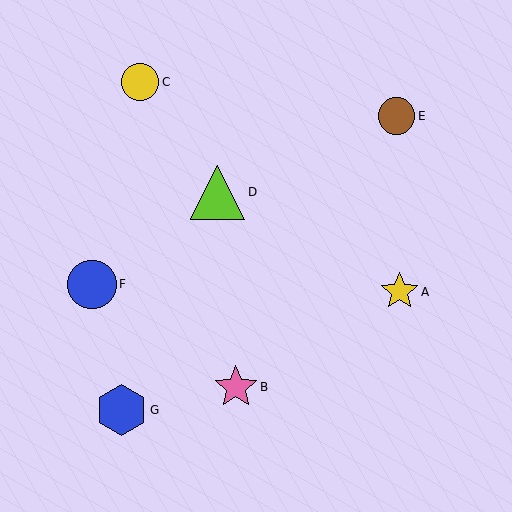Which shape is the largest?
The lime triangle (labeled D) is the largest.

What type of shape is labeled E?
Shape E is a brown circle.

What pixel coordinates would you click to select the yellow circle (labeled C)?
Click at (140, 82) to select the yellow circle C.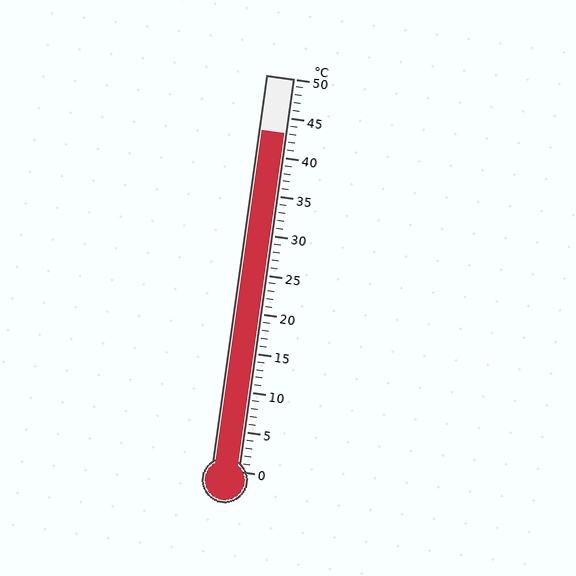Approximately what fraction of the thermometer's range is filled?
The thermometer is filled to approximately 85% of its range.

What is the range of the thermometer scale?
The thermometer scale ranges from 0°C to 50°C.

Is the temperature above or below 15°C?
The temperature is above 15°C.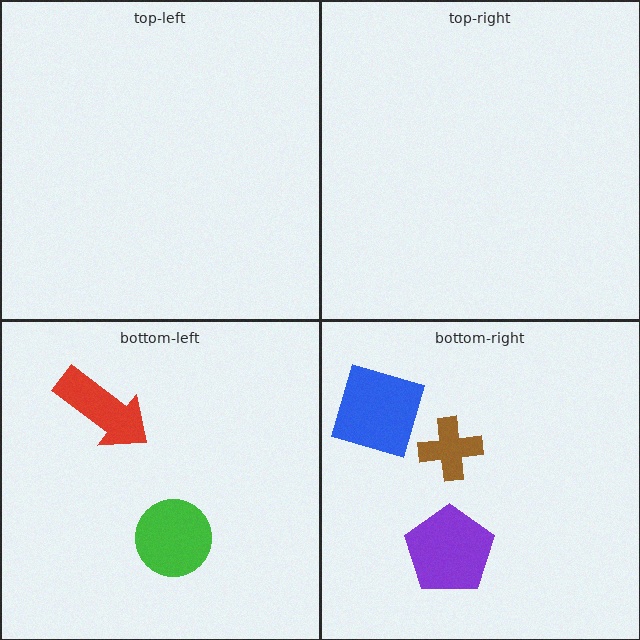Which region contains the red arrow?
The bottom-left region.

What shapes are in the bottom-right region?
The blue diamond, the brown cross, the purple pentagon.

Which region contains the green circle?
The bottom-left region.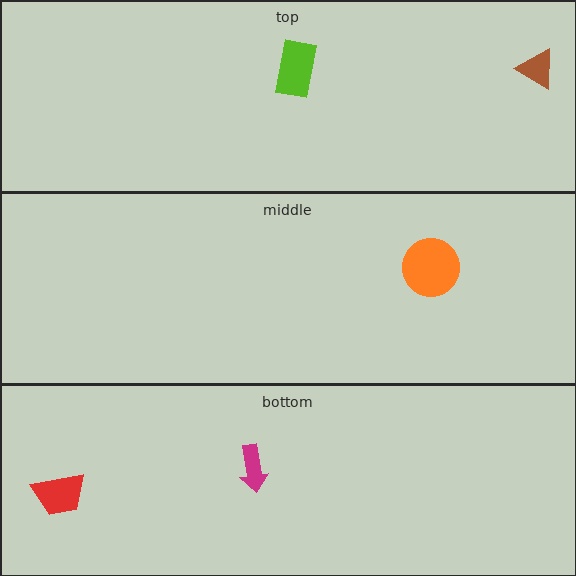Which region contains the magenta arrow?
The bottom region.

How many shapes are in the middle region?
1.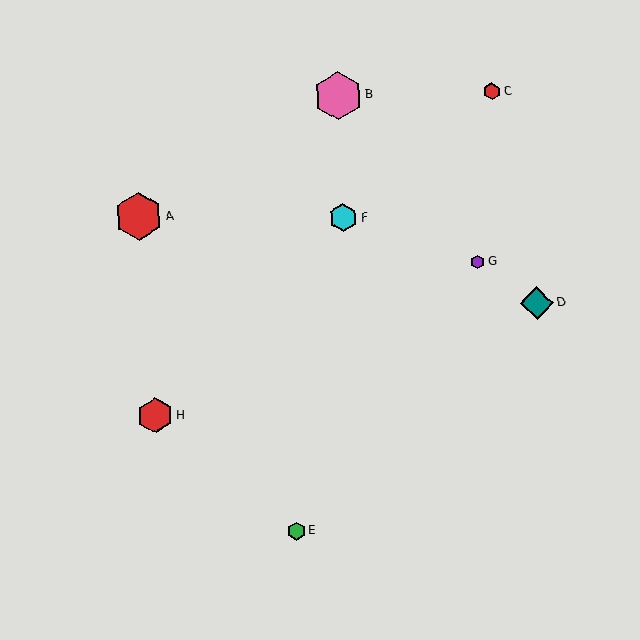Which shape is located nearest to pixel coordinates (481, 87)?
The red hexagon (labeled C) at (492, 92) is nearest to that location.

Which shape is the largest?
The pink hexagon (labeled B) is the largest.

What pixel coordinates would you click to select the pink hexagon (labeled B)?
Click at (338, 95) to select the pink hexagon B.